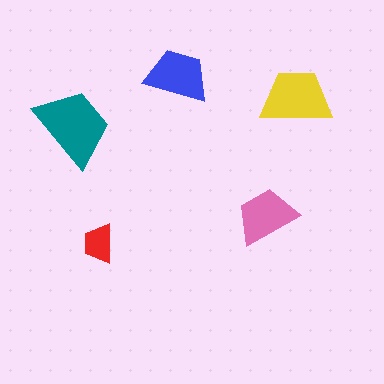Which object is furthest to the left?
The teal trapezoid is leftmost.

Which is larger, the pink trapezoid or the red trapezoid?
The pink one.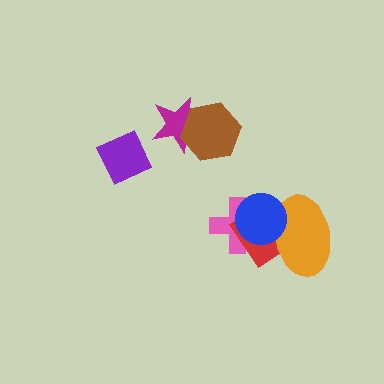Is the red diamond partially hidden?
Yes, it is partially covered by another shape.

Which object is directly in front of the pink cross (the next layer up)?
The red diamond is directly in front of the pink cross.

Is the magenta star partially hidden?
Yes, it is partially covered by another shape.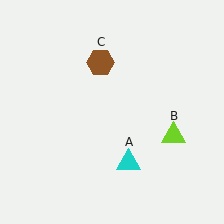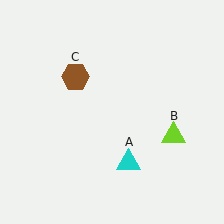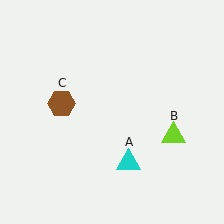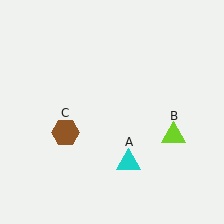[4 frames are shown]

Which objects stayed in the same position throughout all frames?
Cyan triangle (object A) and lime triangle (object B) remained stationary.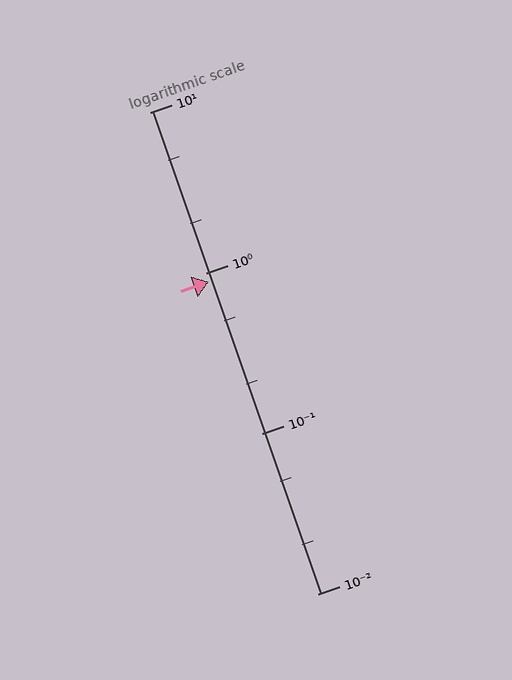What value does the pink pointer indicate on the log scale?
The pointer indicates approximately 0.88.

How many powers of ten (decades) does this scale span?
The scale spans 3 decades, from 0.01 to 10.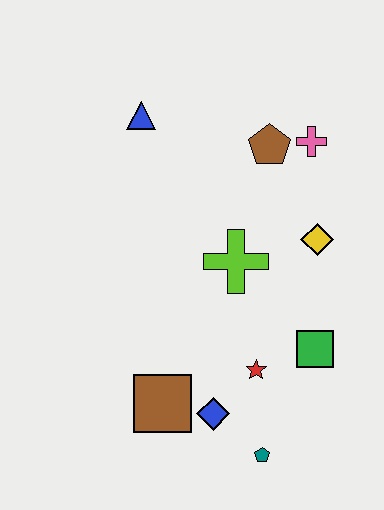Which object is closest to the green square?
The red star is closest to the green square.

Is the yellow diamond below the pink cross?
Yes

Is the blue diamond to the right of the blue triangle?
Yes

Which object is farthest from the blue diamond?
The blue triangle is farthest from the blue diamond.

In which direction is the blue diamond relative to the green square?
The blue diamond is to the left of the green square.